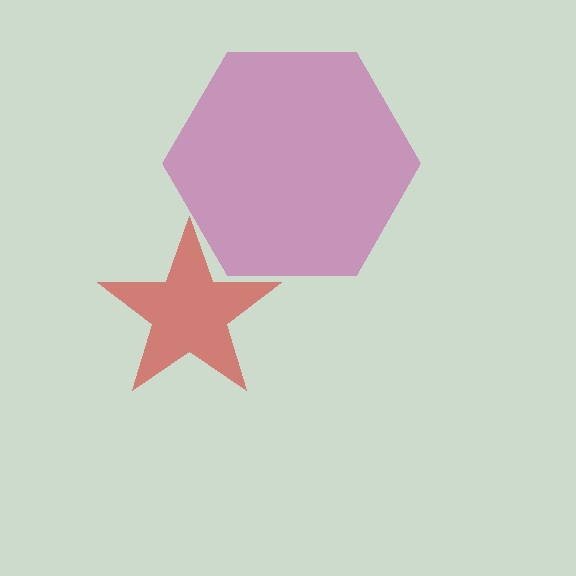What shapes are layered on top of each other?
The layered shapes are: a red star, a magenta hexagon.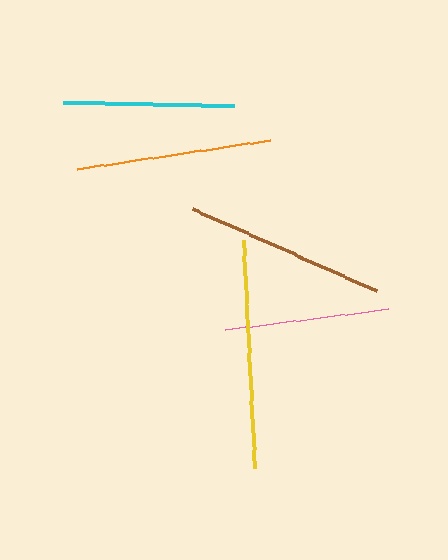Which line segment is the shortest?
The pink line is the shortest at approximately 165 pixels.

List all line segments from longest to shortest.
From longest to shortest: yellow, brown, orange, cyan, pink.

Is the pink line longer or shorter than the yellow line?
The yellow line is longer than the pink line.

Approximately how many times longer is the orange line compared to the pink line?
The orange line is approximately 1.2 times the length of the pink line.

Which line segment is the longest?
The yellow line is the longest at approximately 228 pixels.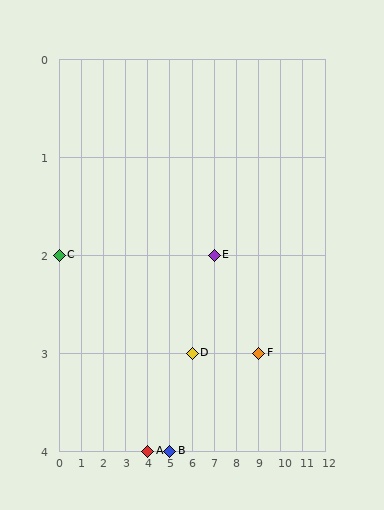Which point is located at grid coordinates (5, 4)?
Point B is at (5, 4).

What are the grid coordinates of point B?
Point B is at grid coordinates (5, 4).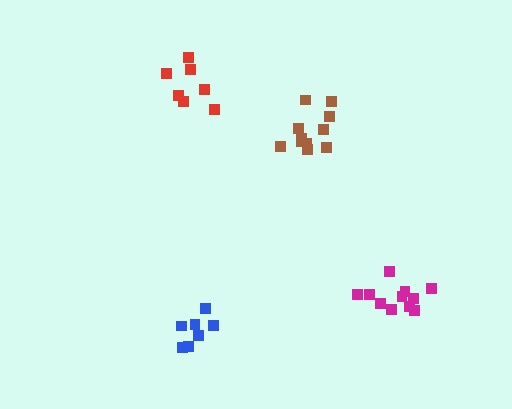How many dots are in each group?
Group 1: 11 dots, Group 2: 7 dots, Group 3: 11 dots, Group 4: 7 dots (36 total).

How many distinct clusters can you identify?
There are 4 distinct clusters.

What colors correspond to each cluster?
The clusters are colored: brown, blue, magenta, red.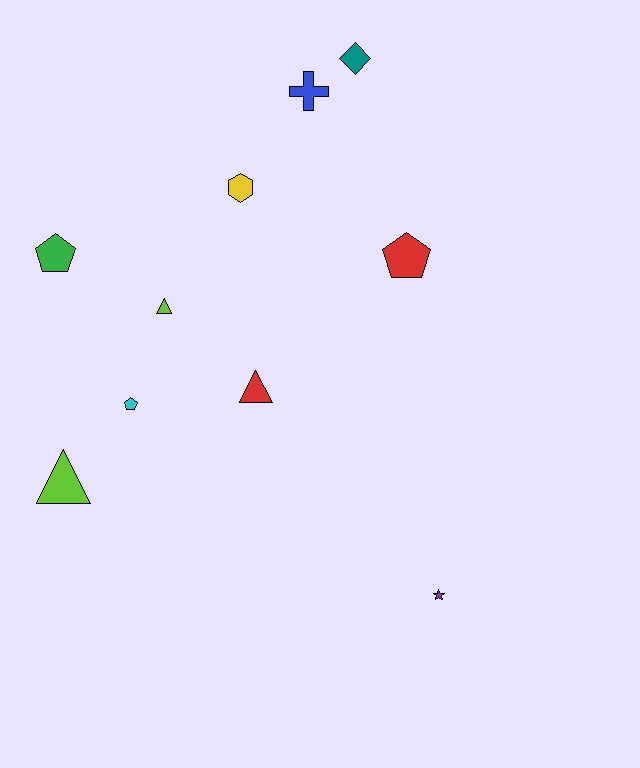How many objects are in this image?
There are 10 objects.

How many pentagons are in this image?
There are 3 pentagons.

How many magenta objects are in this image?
There are no magenta objects.